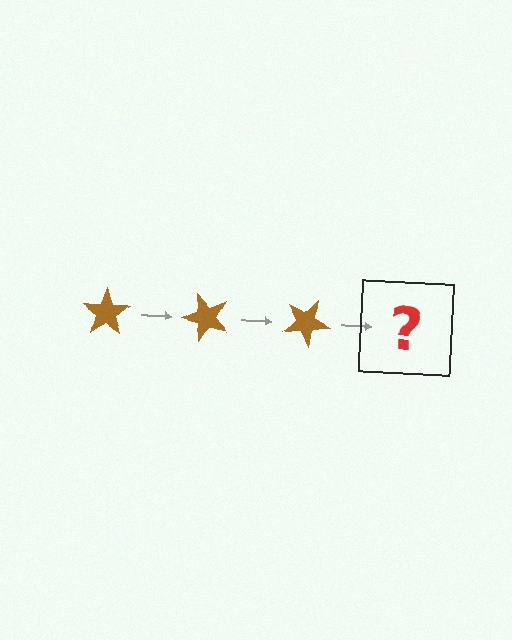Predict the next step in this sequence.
The next step is a brown star rotated 150 degrees.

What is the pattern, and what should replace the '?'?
The pattern is that the star rotates 50 degrees each step. The '?' should be a brown star rotated 150 degrees.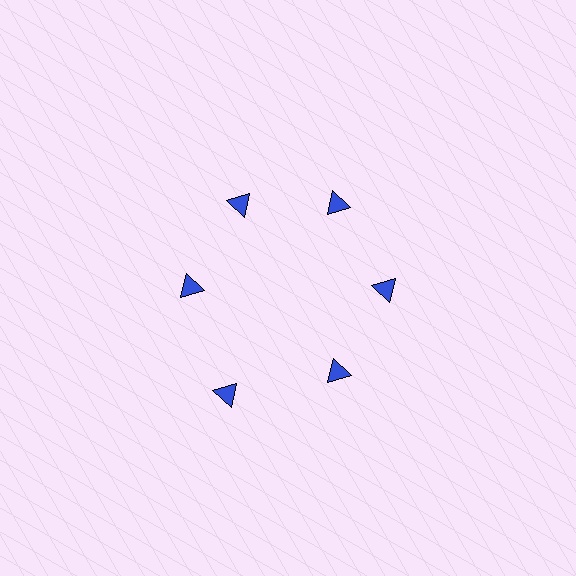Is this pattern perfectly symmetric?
No. The 6 blue triangles are arranged in a ring, but one element near the 7 o'clock position is pushed outward from the center, breaking the 6-fold rotational symmetry.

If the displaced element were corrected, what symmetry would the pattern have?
It would have 6-fold rotational symmetry — the pattern would map onto itself every 60 degrees.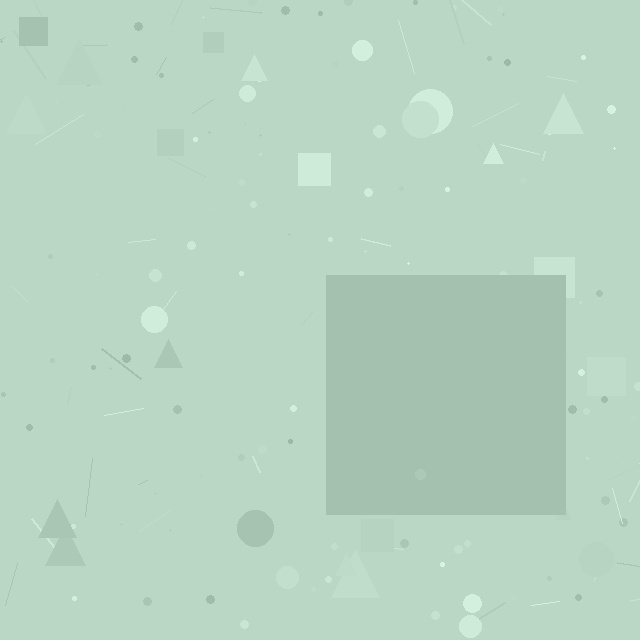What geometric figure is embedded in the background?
A square is embedded in the background.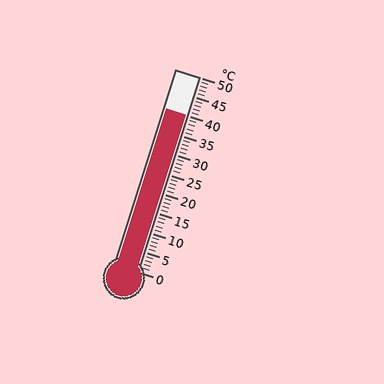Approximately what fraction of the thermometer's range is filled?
The thermometer is filled to approximately 80% of its range.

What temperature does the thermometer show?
The thermometer shows approximately 40°C.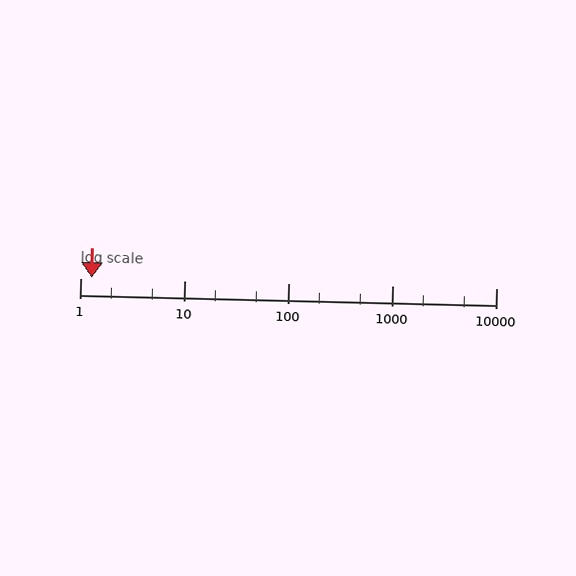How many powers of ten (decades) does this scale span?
The scale spans 4 decades, from 1 to 10000.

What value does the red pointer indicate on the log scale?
The pointer indicates approximately 1.3.